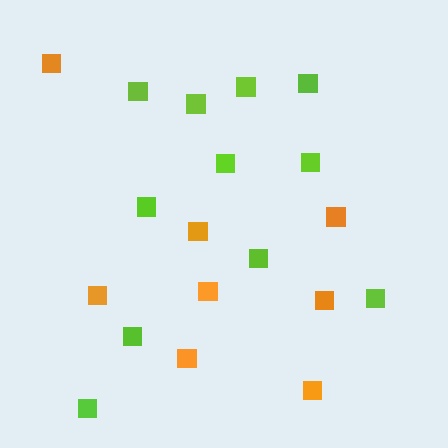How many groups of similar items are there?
There are 2 groups: one group of lime squares (11) and one group of orange squares (8).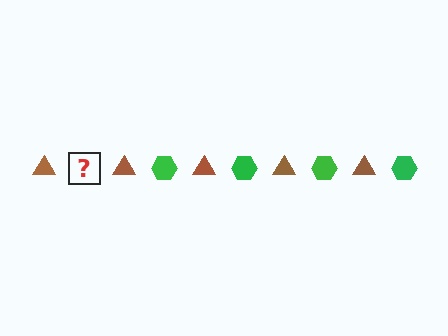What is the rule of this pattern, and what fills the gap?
The rule is that the pattern alternates between brown triangle and green hexagon. The gap should be filled with a green hexagon.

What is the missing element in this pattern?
The missing element is a green hexagon.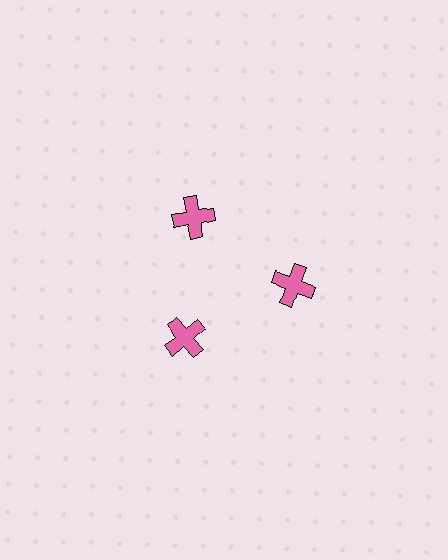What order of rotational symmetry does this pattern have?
This pattern has 3-fold rotational symmetry.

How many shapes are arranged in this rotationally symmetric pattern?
There are 3 shapes, arranged in 3 groups of 1.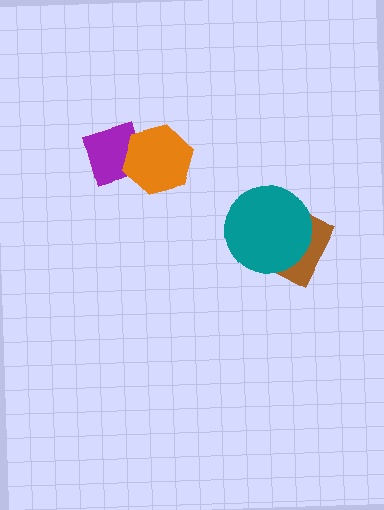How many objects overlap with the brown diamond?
1 object overlaps with the brown diamond.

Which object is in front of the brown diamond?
The teal circle is in front of the brown diamond.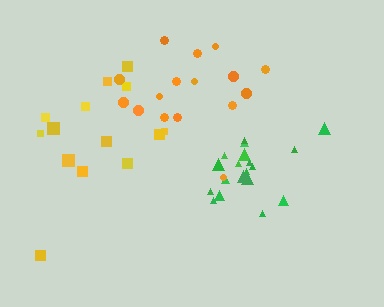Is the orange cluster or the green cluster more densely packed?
Green.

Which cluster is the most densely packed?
Green.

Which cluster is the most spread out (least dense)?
Yellow.